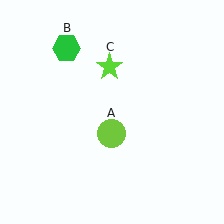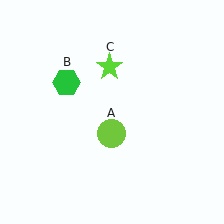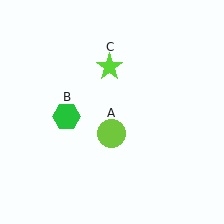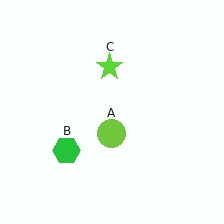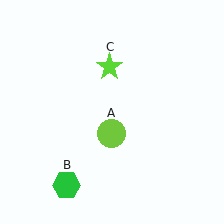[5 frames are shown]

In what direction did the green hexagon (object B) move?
The green hexagon (object B) moved down.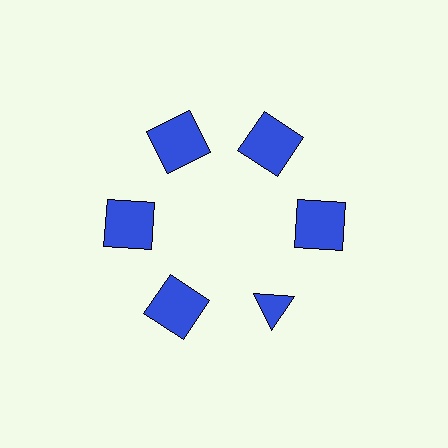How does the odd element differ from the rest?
It has a different shape: triangle instead of square.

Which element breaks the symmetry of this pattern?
The blue triangle at roughly the 5 o'clock position breaks the symmetry. All other shapes are blue squares.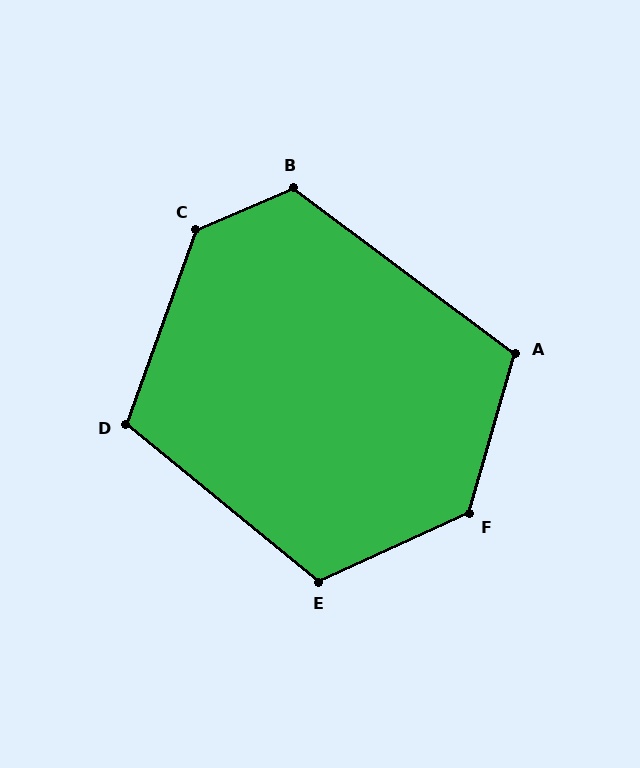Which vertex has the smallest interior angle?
D, at approximately 110 degrees.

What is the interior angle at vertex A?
Approximately 111 degrees (obtuse).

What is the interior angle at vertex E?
Approximately 116 degrees (obtuse).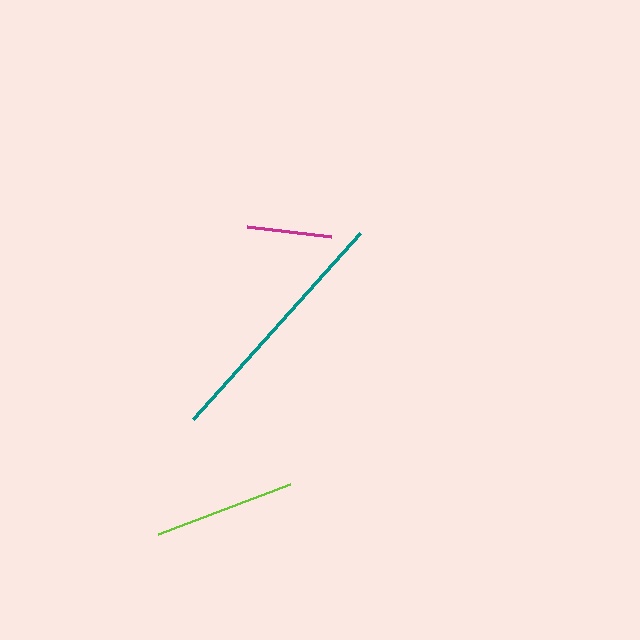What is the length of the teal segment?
The teal segment is approximately 250 pixels long.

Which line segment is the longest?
The teal line is the longest at approximately 250 pixels.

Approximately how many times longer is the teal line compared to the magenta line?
The teal line is approximately 3.0 times the length of the magenta line.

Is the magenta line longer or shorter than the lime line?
The lime line is longer than the magenta line.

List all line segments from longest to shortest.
From longest to shortest: teal, lime, magenta.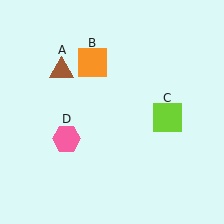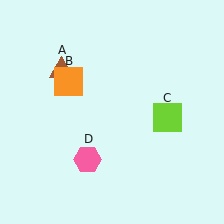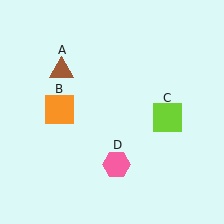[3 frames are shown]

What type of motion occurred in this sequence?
The orange square (object B), pink hexagon (object D) rotated counterclockwise around the center of the scene.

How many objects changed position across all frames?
2 objects changed position: orange square (object B), pink hexagon (object D).